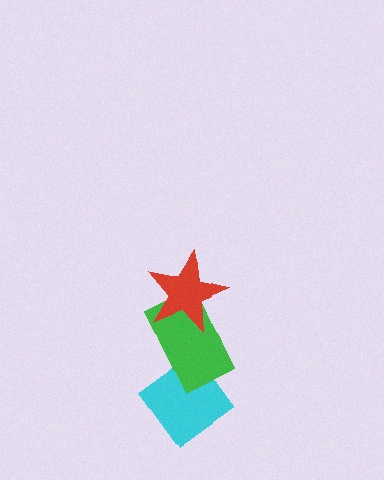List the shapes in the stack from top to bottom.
From top to bottom: the red star, the green rectangle, the cyan diamond.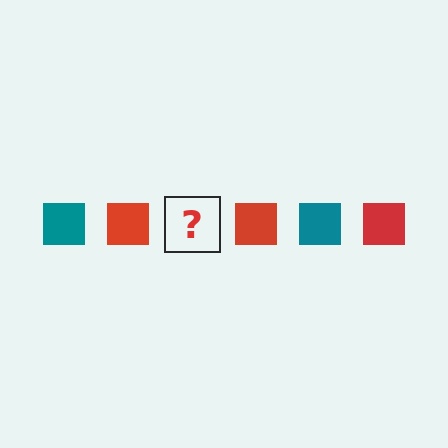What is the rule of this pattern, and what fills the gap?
The rule is that the pattern cycles through teal, red squares. The gap should be filled with a teal square.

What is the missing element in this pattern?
The missing element is a teal square.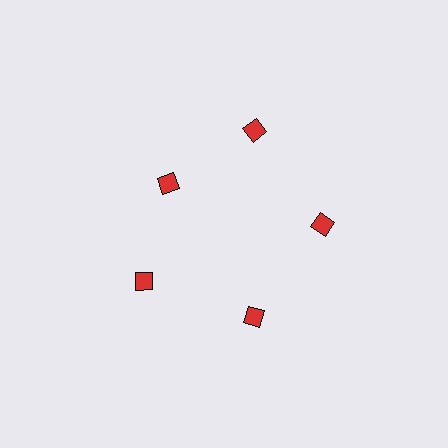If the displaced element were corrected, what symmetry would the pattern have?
It would have 5-fold rotational symmetry — the pattern would map onto itself every 72 degrees.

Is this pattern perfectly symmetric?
No. The 5 red diamonds are arranged in a ring, but one element near the 10 o'clock position is pulled inward toward the center, breaking the 5-fold rotational symmetry.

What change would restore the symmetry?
The symmetry would be restored by moving it outward, back onto the ring so that all 5 diamonds sit at equal angles and equal distance from the center.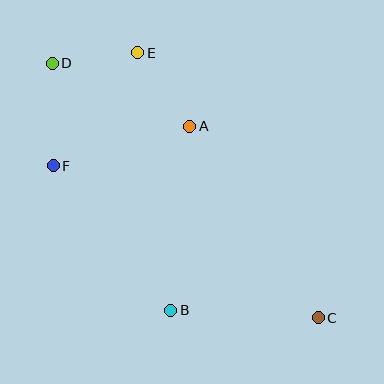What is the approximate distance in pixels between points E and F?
The distance between E and F is approximately 141 pixels.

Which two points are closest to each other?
Points D and E are closest to each other.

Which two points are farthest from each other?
Points C and D are farthest from each other.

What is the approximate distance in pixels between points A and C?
The distance between A and C is approximately 231 pixels.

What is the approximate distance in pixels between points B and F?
The distance between B and F is approximately 186 pixels.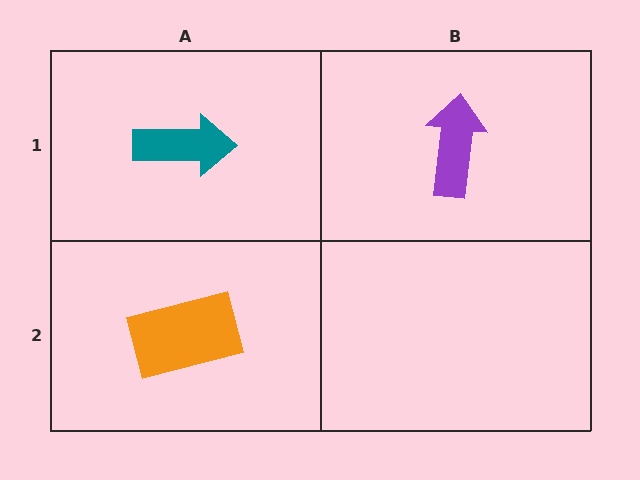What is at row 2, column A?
An orange rectangle.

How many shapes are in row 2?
1 shape.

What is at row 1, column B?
A purple arrow.